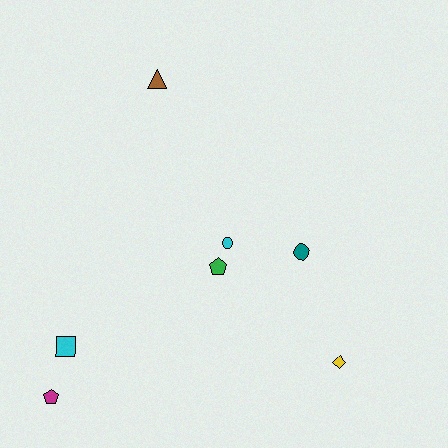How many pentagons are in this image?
There are 2 pentagons.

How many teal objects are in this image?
There is 1 teal object.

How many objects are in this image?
There are 7 objects.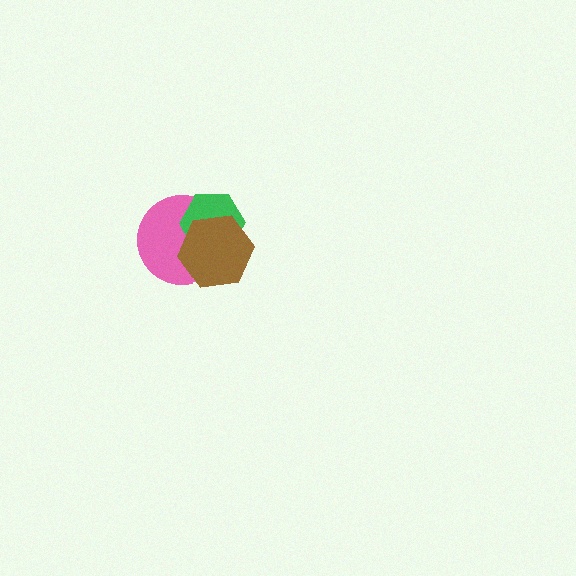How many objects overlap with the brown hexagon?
2 objects overlap with the brown hexagon.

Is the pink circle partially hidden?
Yes, it is partially covered by another shape.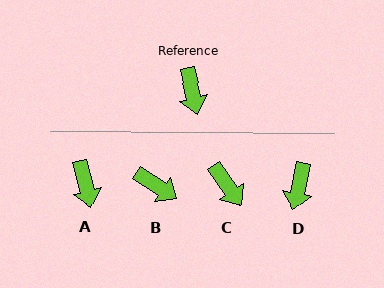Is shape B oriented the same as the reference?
No, it is off by about 44 degrees.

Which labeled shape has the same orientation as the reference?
A.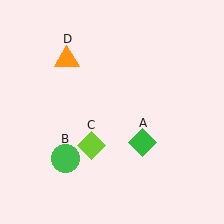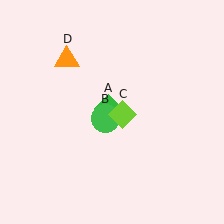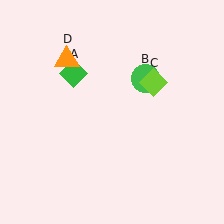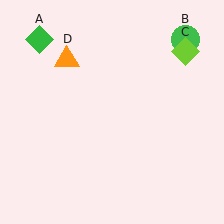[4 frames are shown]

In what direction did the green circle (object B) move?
The green circle (object B) moved up and to the right.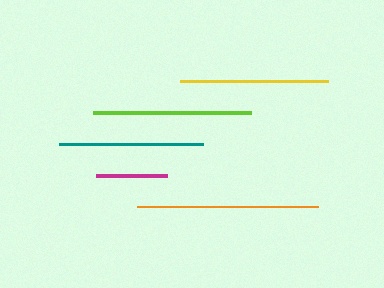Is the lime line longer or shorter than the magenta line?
The lime line is longer than the magenta line.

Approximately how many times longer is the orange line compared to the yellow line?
The orange line is approximately 1.2 times the length of the yellow line.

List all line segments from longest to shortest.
From longest to shortest: orange, lime, yellow, teal, magenta.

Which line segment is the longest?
The orange line is the longest at approximately 181 pixels.